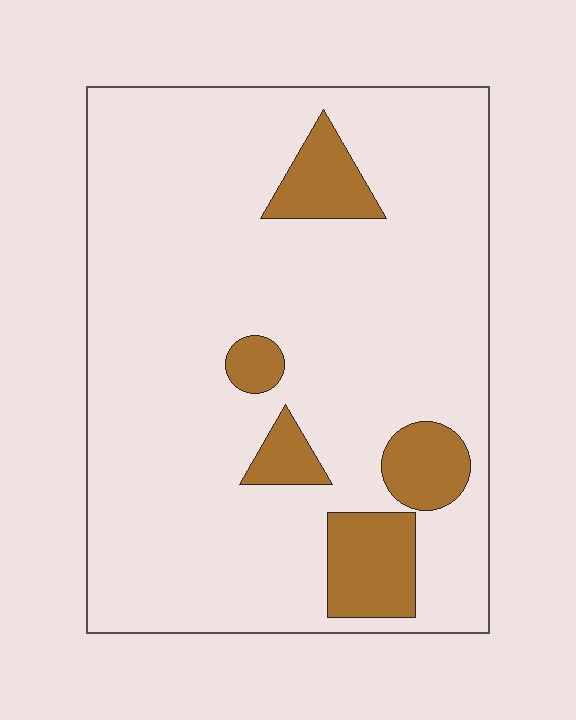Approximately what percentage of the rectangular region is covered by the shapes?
Approximately 15%.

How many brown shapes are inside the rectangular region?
5.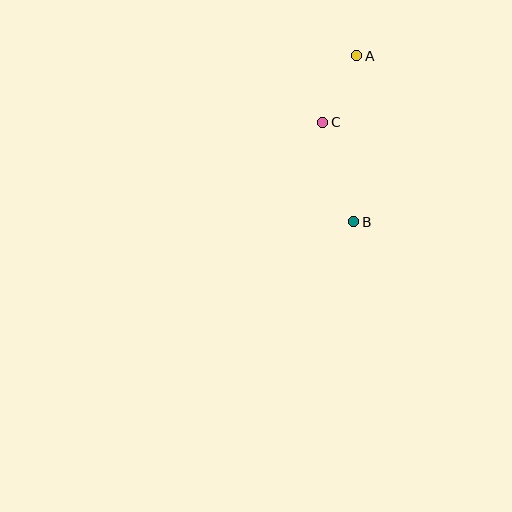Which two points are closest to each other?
Points A and C are closest to each other.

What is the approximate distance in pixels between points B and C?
The distance between B and C is approximately 104 pixels.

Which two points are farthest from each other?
Points A and B are farthest from each other.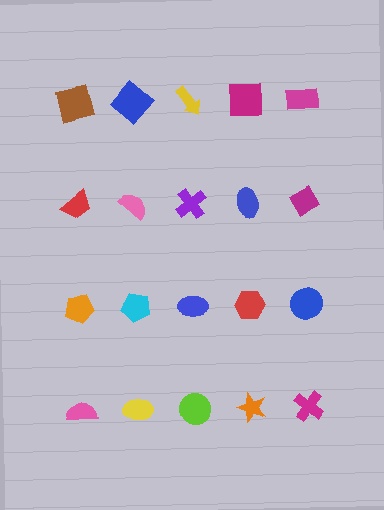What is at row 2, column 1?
A red trapezoid.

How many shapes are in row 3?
5 shapes.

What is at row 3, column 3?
A blue ellipse.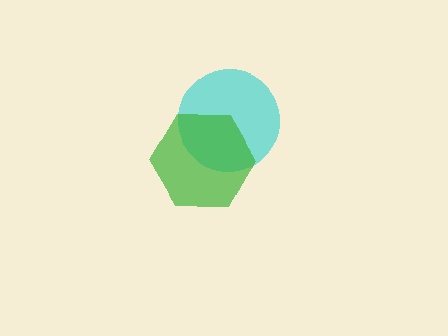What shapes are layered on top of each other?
The layered shapes are: a cyan circle, a green hexagon.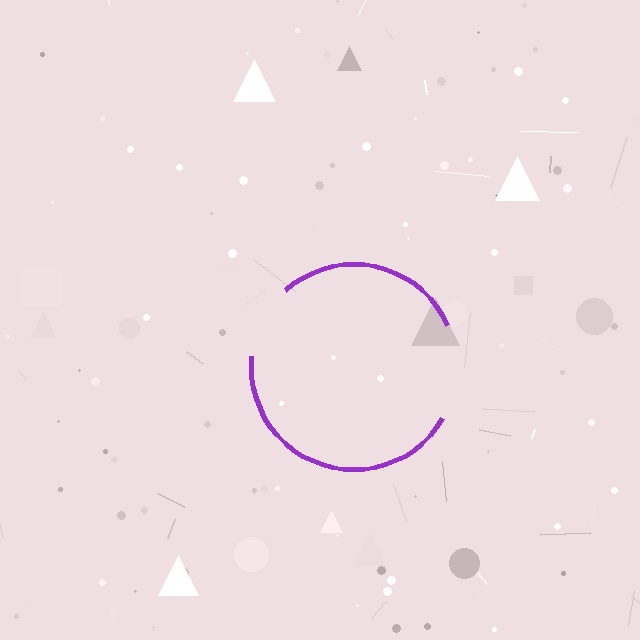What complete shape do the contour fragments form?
The contour fragments form a circle.